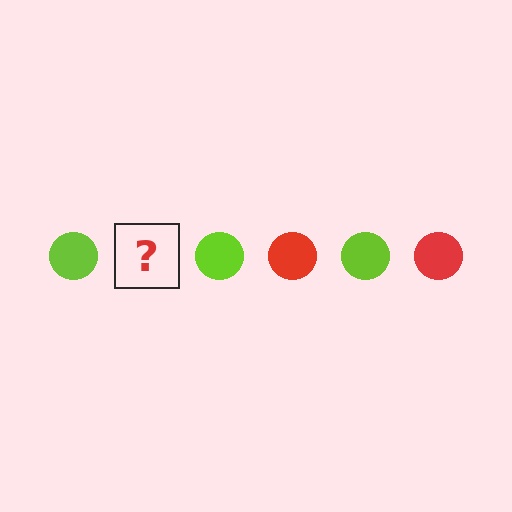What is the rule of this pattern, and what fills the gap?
The rule is that the pattern cycles through lime, red circles. The gap should be filled with a red circle.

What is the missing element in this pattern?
The missing element is a red circle.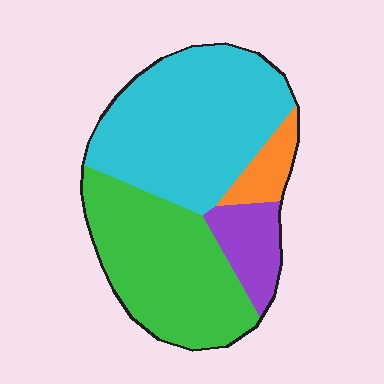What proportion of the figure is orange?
Orange covers 7% of the figure.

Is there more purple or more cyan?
Cyan.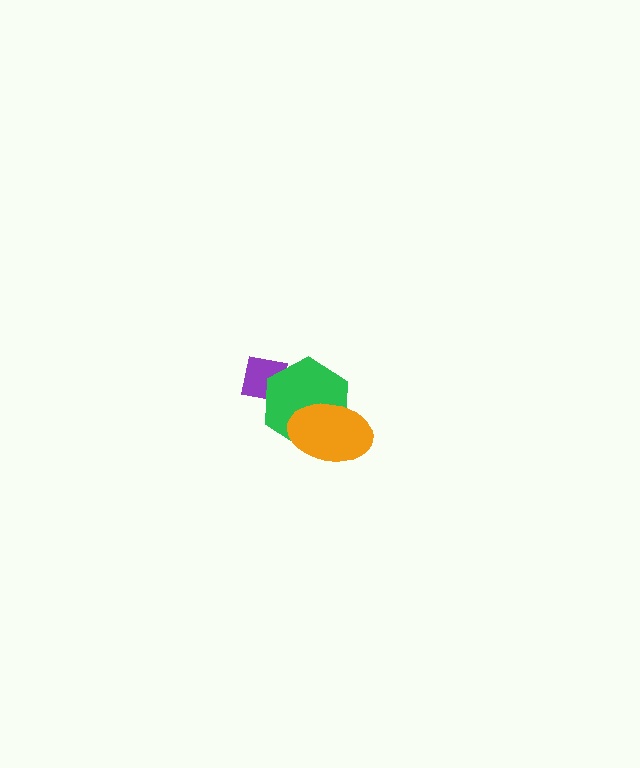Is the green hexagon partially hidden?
Yes, it is partially covered by another shape.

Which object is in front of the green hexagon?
The orange ellipse is in front of the green hexagon.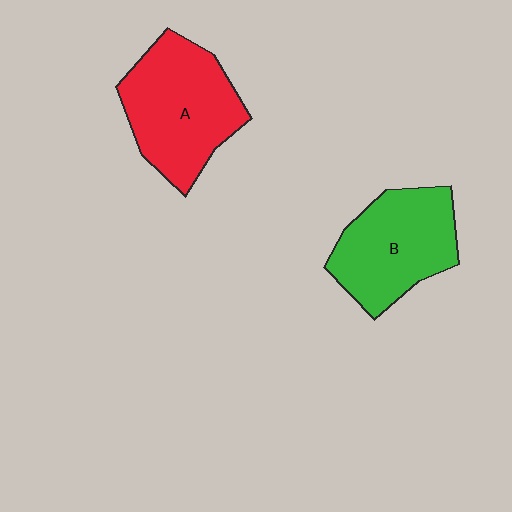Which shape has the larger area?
Shape A (red).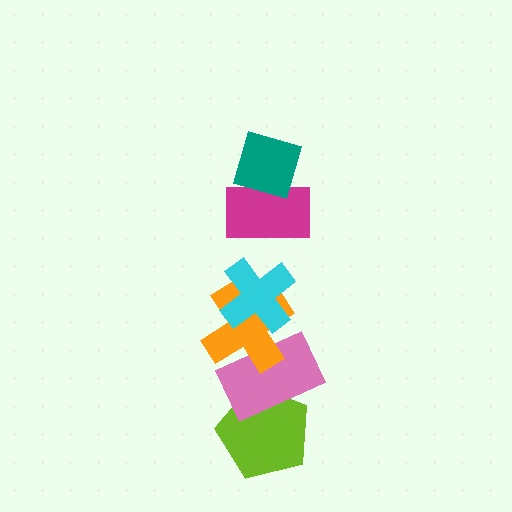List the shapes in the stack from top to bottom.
From top to bottom: the teal diamond, the magenta rectangle, the cyan cross, the orange cross, the pink rectangle, the lime pentagon.